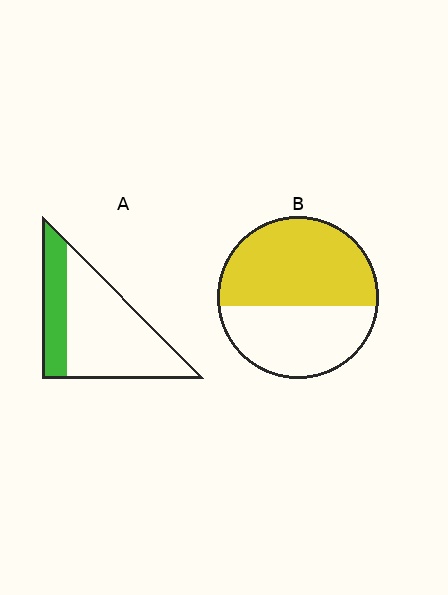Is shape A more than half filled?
No.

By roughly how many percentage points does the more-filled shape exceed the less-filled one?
By roughly 30 percentage points (B over A).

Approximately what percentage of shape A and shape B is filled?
A is approximately 30% and B is approximately 55%.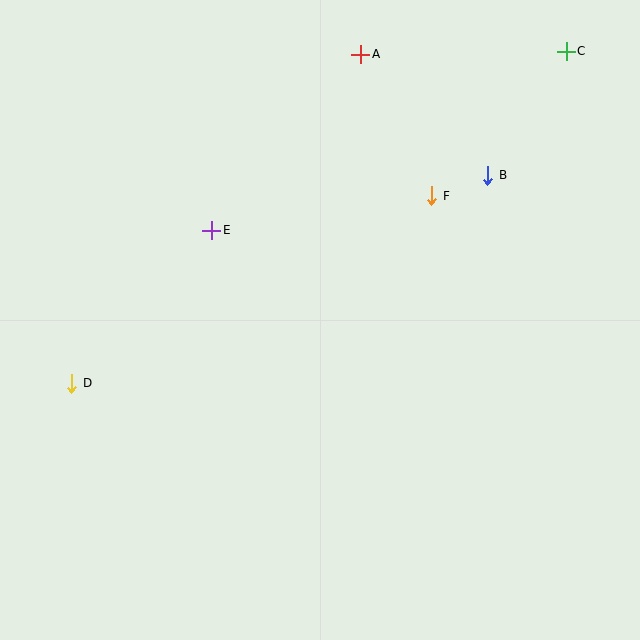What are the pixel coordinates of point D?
Point D is at (72, 383).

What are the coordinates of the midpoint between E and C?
The midpoint between E and C is at (389, 141).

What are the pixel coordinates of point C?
Point C is at (566, 51).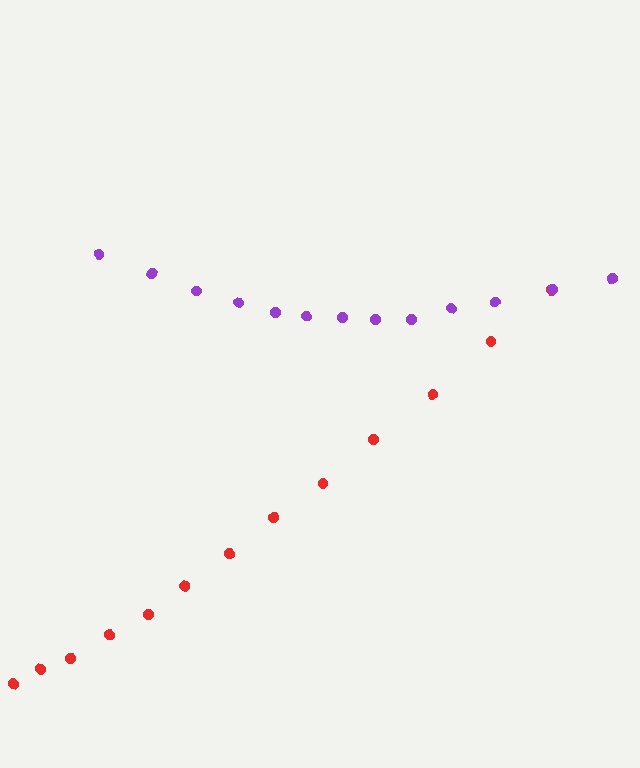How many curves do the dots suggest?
There are 2 distinct paths.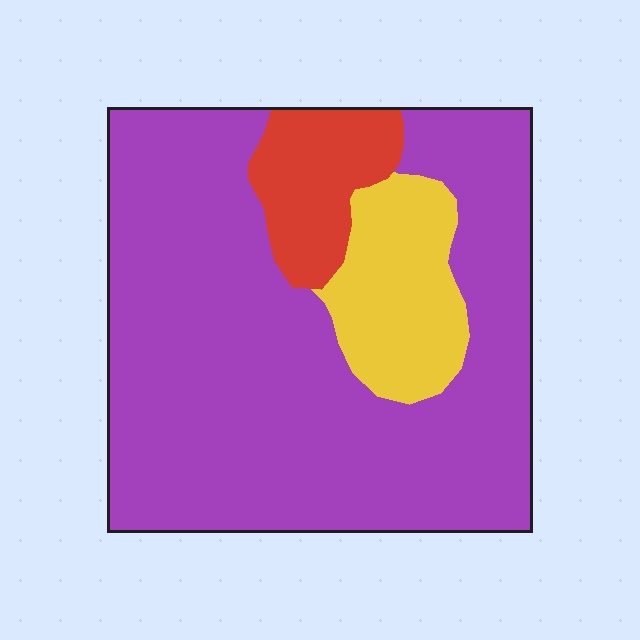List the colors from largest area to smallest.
From largest to smallest: purple, yellow, red.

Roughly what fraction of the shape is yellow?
Yellow covers about 15% of the shape.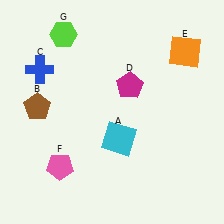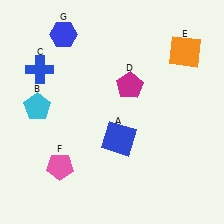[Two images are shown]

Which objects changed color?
A changed from cyan to blue. B changed from brown to cyan. G changed from lime to blue.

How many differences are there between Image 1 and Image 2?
There are 3 differences between the two images.